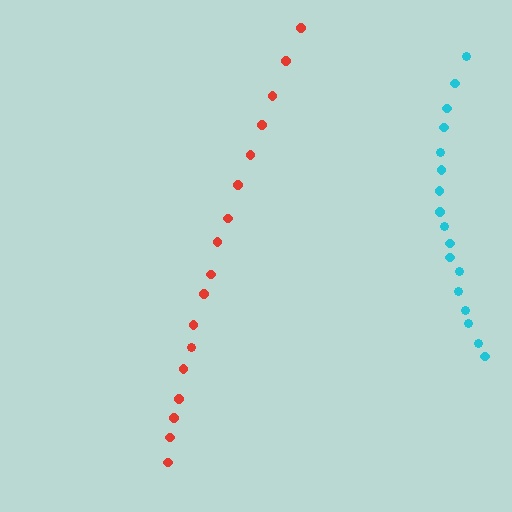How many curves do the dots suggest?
There are 2 distinct paths.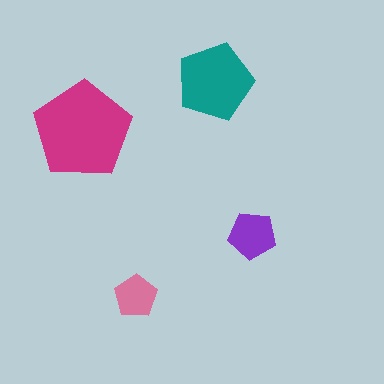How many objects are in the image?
There are 4 objects in the image.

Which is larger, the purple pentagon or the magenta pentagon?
The magenta one.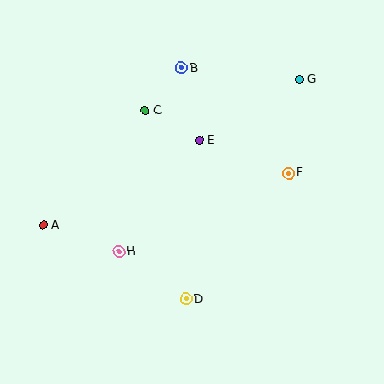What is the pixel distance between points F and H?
The distance between F and H is 187 pixels.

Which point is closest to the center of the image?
Point E at (199, 141) is closest to the center.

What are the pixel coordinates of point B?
Point B is at (181, 68).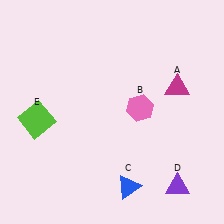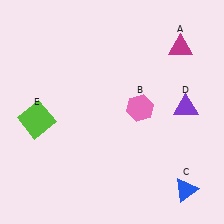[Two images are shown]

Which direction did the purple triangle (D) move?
The purple triangle (D) moved up.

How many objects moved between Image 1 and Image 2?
3 objects moved between the two images.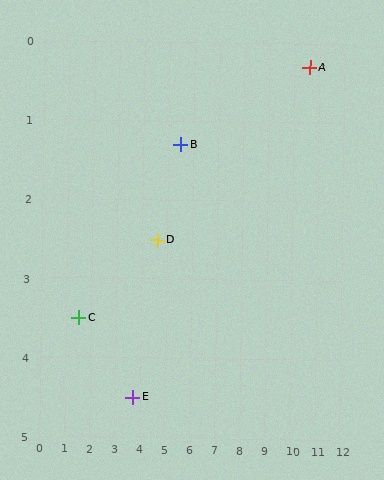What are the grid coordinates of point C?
Point C is at approximately (1.5, 3.5).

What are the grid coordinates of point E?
Point E is at approximately (3.7, 4.5).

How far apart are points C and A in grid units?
Points C and A are about 9.6 grid units apart.